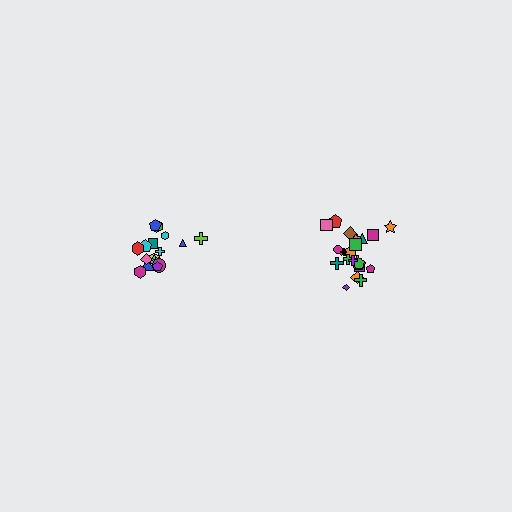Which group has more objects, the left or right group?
The right group.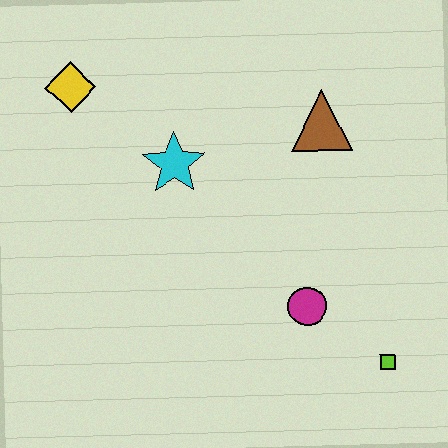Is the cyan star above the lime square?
Yes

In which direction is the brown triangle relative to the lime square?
The brown triangle is above the lime square.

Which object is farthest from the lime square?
The yellow diamond is farthest from the lime square.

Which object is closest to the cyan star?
The yellow diamond is closest to the cyan star.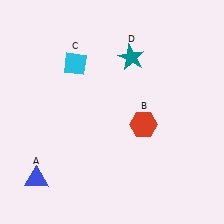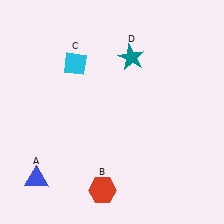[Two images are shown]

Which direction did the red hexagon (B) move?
The red hexagon (B) moved down.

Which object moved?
The red hexagon (B) moved down.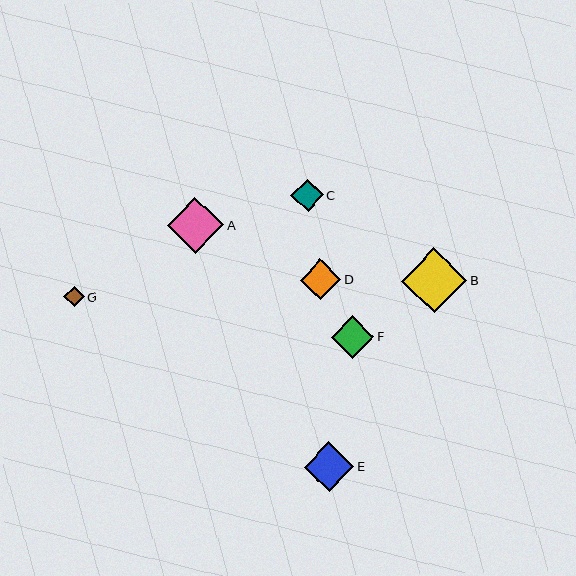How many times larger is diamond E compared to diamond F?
Diamond E is approximately 1.2 times the size of diamond F.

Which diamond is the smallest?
Diamond G is the smallest with a size of approximately 20 pixels.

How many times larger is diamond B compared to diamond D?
Diamond B is approximately 1.6 times the size of diamond D.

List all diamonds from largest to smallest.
From largest to smallest: B, A, E, F, D, C, G.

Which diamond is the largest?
Diamond B is the largest with a size of approximately 65 pixels.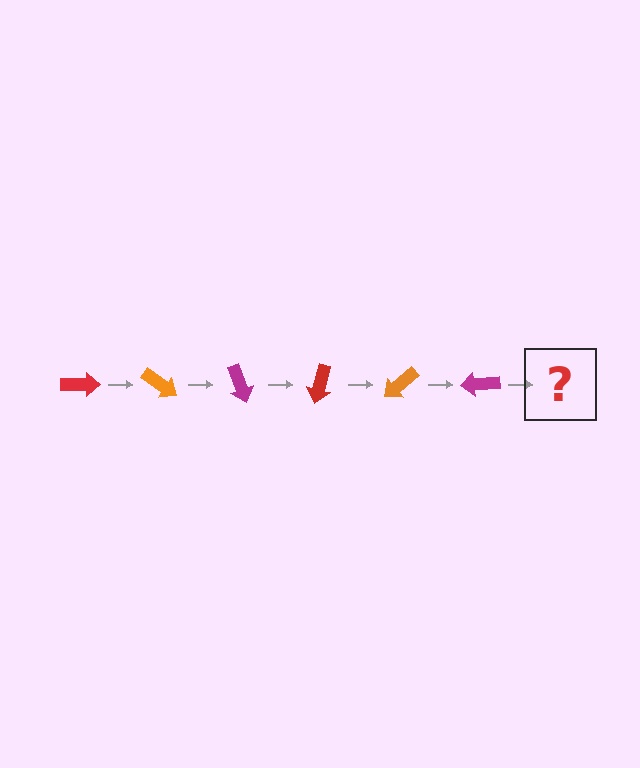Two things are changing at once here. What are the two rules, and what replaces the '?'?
The two rules are that it rotates 35 degrees each step and the color cycles through red, orange, and magenta. The '?' should be a red arrow, rotated 210 degrees from the start.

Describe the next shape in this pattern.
It should be a red arrow, rotated 210 degrees from the start.